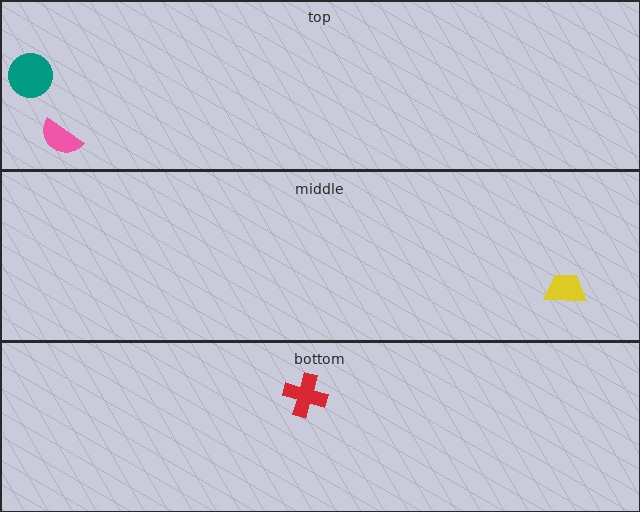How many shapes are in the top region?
2.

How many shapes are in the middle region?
1.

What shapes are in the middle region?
The yellow trapezoid.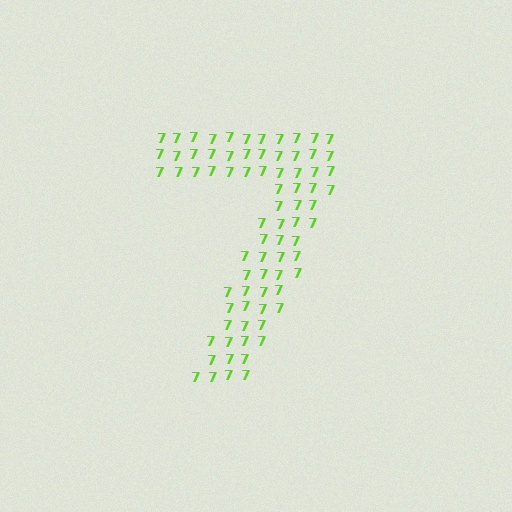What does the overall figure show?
The overall figure shows the digit 7.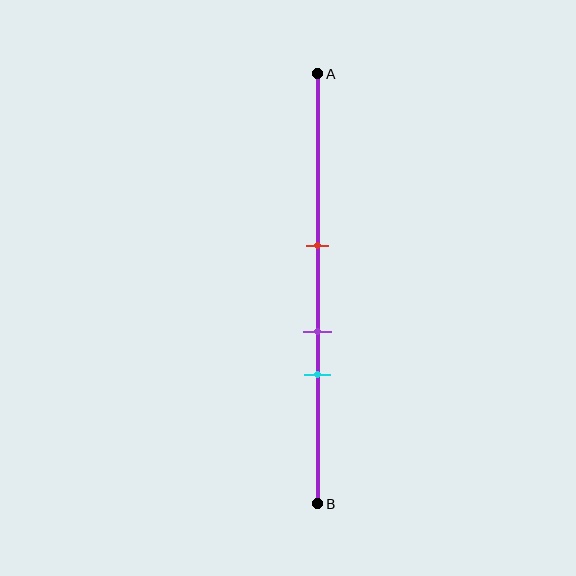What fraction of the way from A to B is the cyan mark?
The cyan mark is approximately 70% (0.7) of the way from A to B.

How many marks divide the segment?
There are 3 marks dividing the segment.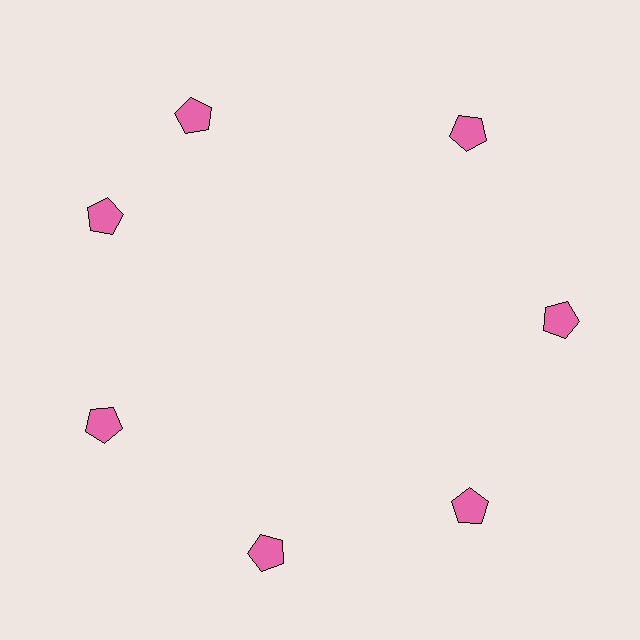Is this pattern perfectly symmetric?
No. The 7 pink pentagons are arranged in a ring, but one element near the 12 o'clock position is rotated out of alignment along the ring, breaking the 7-fold rotational symmetry.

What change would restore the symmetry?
The symmetry would be restored by rotating it back into even spacing with its neighbors so that all 7 pentagons sit at equal angles and equal distance from the center.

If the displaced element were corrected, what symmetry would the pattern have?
It would have 7-fold rotational symmetry — the pattern would map onto itself every 51 degrees.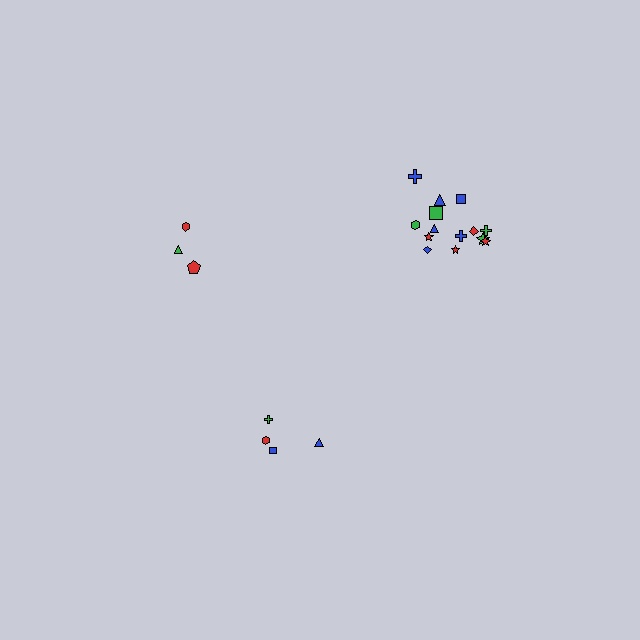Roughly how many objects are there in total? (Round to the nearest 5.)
Roughly 20 objects in total.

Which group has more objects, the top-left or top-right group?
The top-right group.